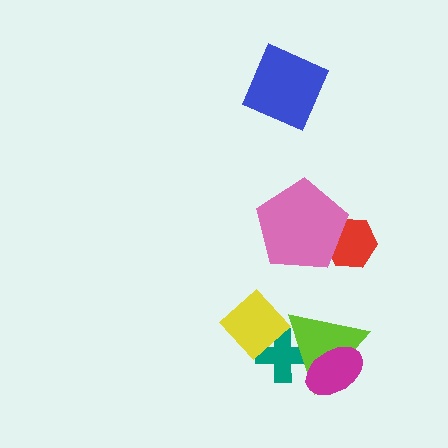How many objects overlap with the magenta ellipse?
1 object overlaps with the magenta ellipse.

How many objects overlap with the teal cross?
2 objects overlap with the teal cross.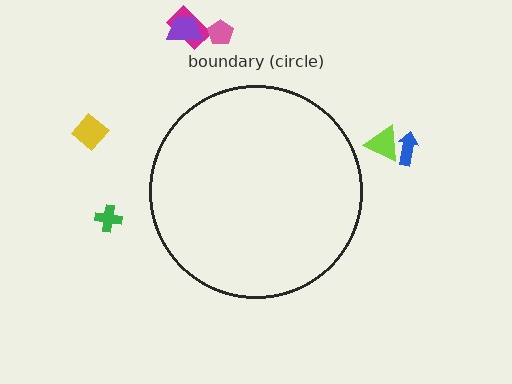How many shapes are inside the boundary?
0 inside, 7 outside.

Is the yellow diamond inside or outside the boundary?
Outside.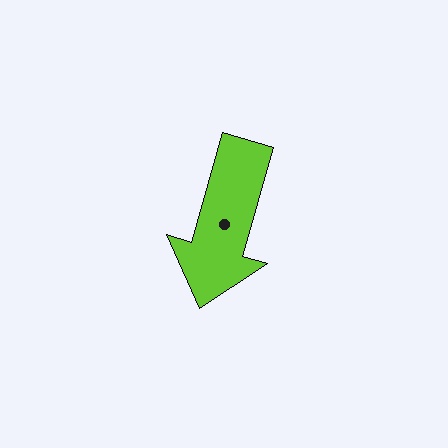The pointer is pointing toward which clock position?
Roughly 7 o'clock.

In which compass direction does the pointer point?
South.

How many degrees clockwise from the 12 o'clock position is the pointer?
Approximately 196 degrees.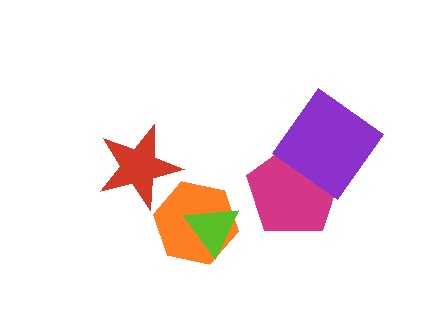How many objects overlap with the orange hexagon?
1 object overlaps with the orange hexagon.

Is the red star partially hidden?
No, no other shape covers it.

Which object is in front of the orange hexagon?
The lime triangle is in front of the orange hexagon.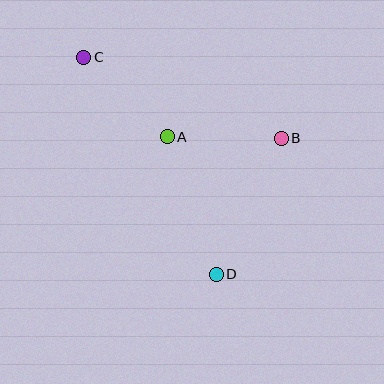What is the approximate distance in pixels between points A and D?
The distance between A and D is approximately 146 pixels.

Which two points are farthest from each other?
Points C and D are farthest from each other.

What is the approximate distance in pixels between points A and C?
The distance between A and C is approximately 115 pixels.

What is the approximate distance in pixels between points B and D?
The distance between B and D is approximately 151 pixels.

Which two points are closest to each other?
Points A and B are closest to each other.